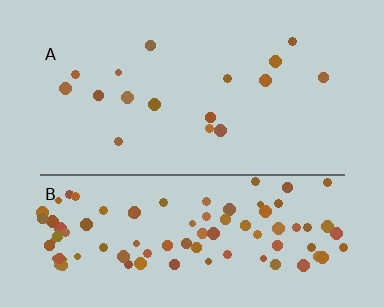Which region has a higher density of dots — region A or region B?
B (the bottom).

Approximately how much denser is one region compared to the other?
Approximately 5.8× — region B over region A.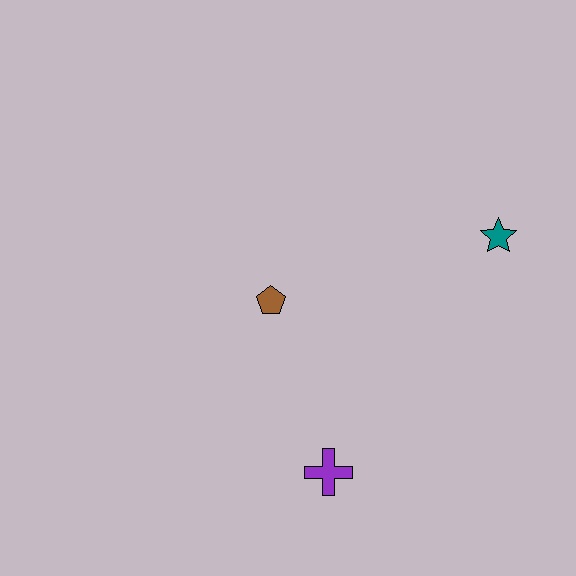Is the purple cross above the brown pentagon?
No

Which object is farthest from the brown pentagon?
The teal star is farthest from the brown pentagon.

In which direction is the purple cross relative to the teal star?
The purple cross is below the teal star.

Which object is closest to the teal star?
The brown pentagon is closest to the teal star.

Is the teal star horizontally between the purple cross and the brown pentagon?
No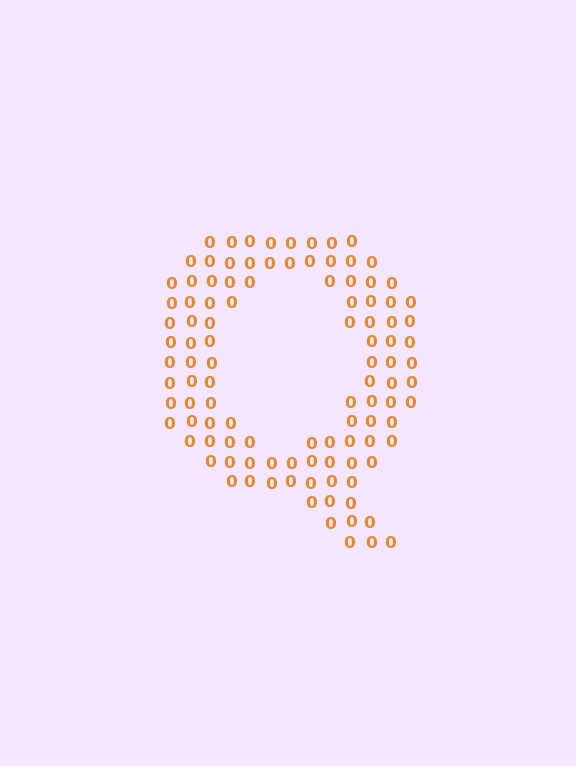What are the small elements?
The small elements are digit 0's.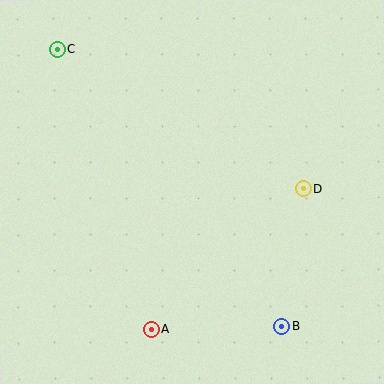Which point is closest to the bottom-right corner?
Point B is closest to the bottom-right corner.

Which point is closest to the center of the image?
Point D at (303, 188) is closest to the center.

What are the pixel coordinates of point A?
Point A is at (151, 330).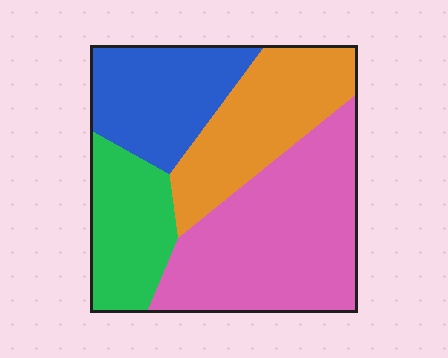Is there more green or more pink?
Pink.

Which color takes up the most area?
Pink, at roughly 40%.